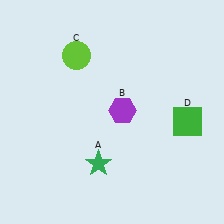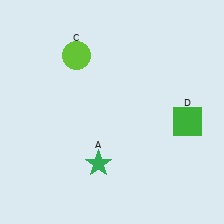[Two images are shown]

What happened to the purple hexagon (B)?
The purple hexagon (B) was removed in Image 2. It was in the top-right area of Image 1.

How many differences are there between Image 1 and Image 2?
There is 1 difference between the two images.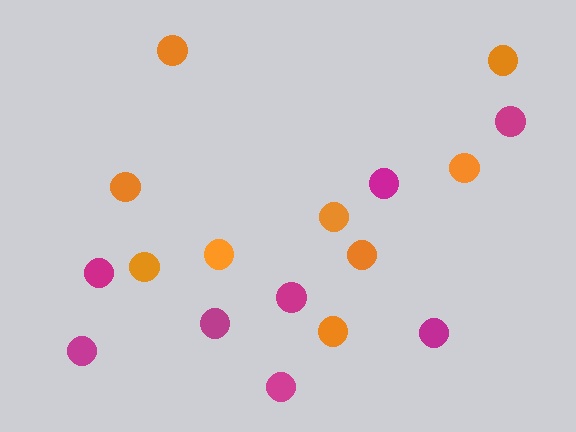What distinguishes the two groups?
There are 2 groups: one group of orange circles (9) and one group of magenta circles (8).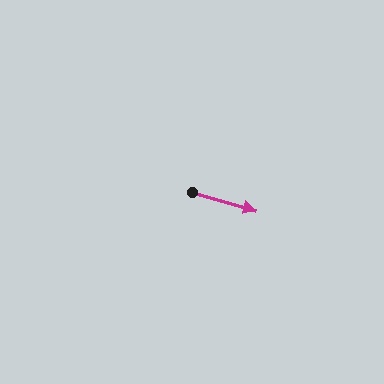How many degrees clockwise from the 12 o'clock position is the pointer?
Approximately 106 degrees.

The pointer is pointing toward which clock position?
Roughly 4 o'clock.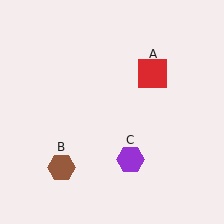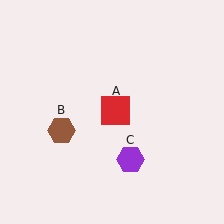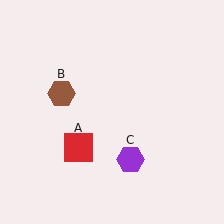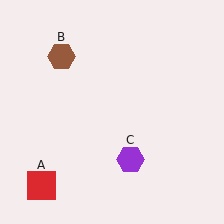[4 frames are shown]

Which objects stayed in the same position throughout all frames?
Purple hexagon (object C) remained stationary.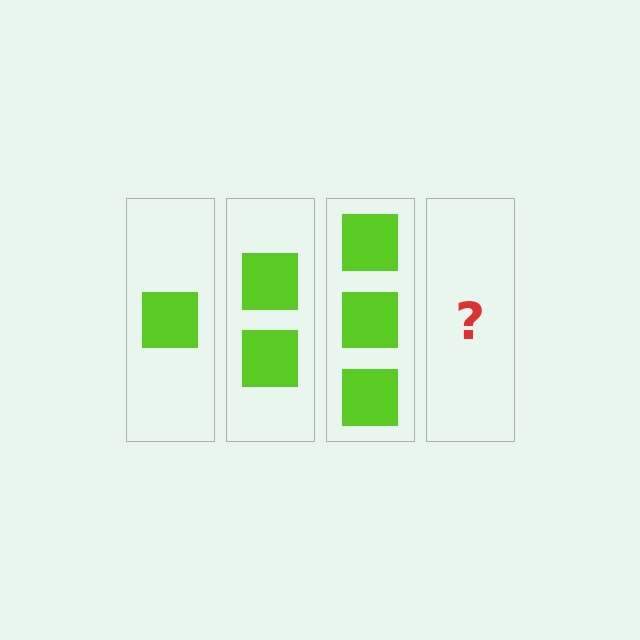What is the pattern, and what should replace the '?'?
The pattern is that each step adds one more square. The '?' should be 4 squares.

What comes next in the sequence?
The next element should be 4 squares.